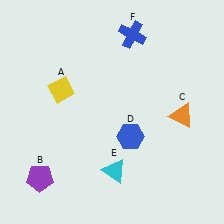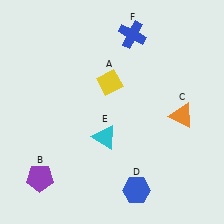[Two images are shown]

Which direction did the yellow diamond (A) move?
The yellow diamond (A) moved right.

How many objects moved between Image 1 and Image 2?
3 objects moved between the two images.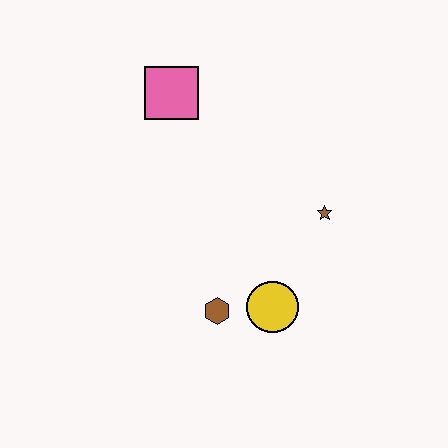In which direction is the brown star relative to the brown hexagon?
The brown star is to the right of the brown hexagon.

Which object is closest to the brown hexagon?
The yellow circle is closest to the brown hexagon.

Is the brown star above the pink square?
No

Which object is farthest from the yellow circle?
The pink square is farthest from the yellow circle.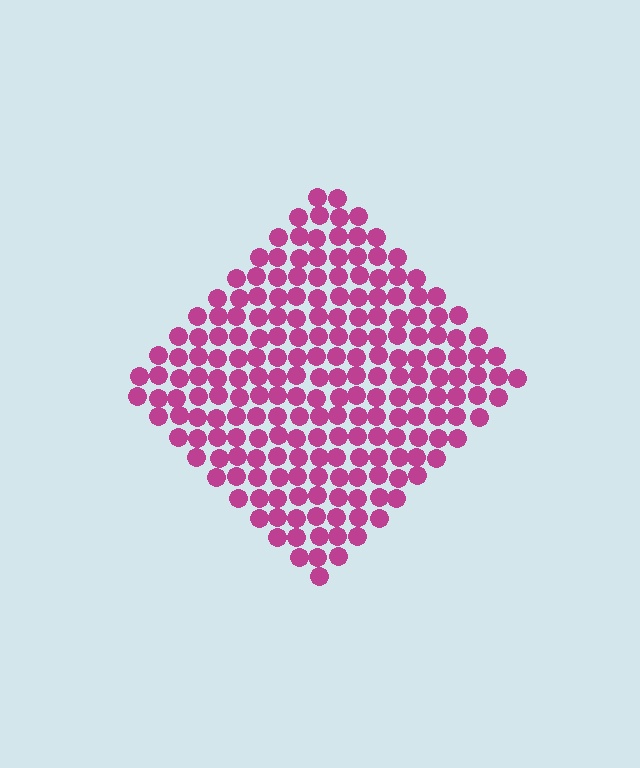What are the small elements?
The small elements are circles.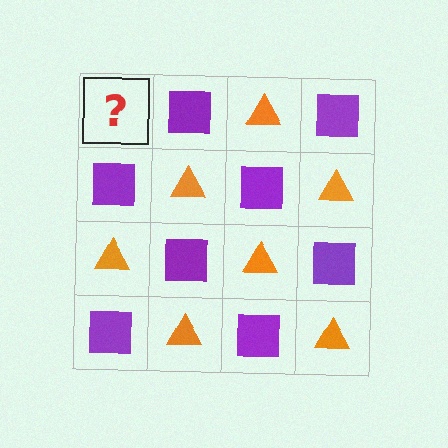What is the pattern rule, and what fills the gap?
The rule is that it alternates orange triangle and purple square in a checkerboard pattern. The gap should be filled with an orange triangle.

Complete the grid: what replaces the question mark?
The question mark should be replaced with an orange triangle.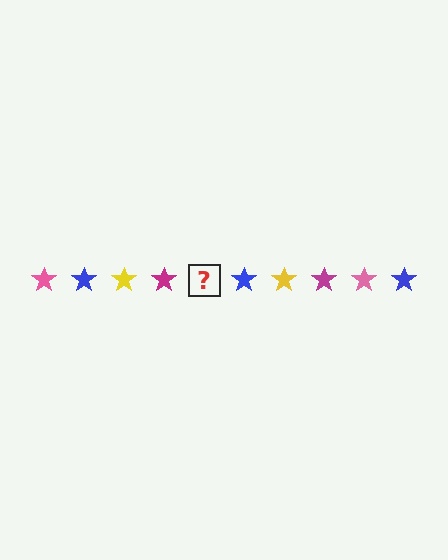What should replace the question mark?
The question mark should be replaced with a pink star.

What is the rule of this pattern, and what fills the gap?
The rule is that the pattern cycles through pink, blue, yellow, magenta stars. The gap should be filled with a pink star.